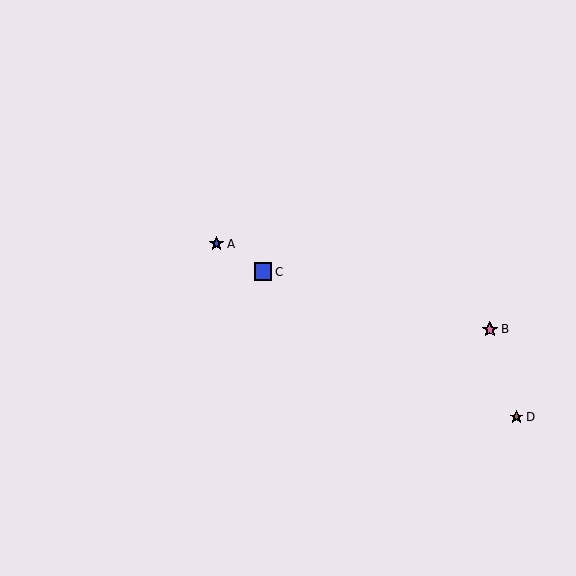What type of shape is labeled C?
Shape C is a blue square.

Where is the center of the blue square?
The center of the blue square is at (263, 272).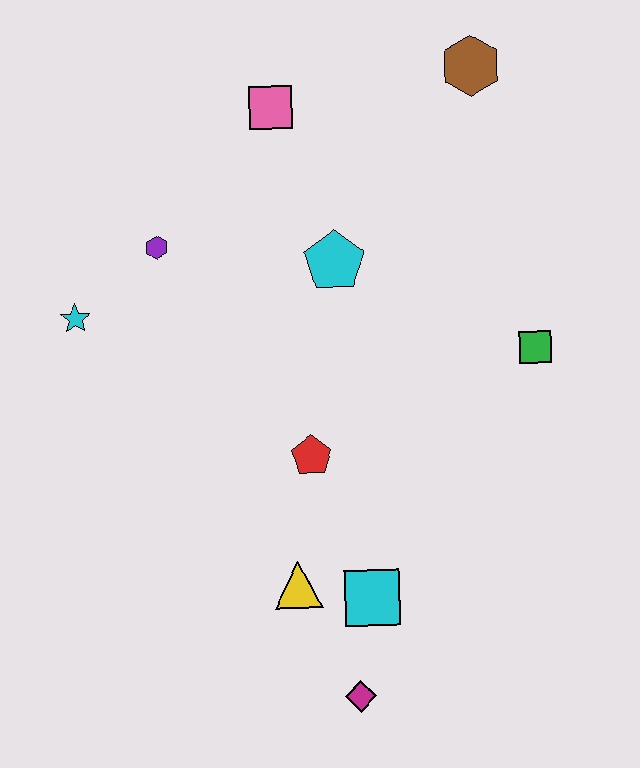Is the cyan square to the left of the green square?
Yes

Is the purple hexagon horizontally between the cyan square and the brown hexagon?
No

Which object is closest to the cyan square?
The yellow triangle is closest to the cyan square.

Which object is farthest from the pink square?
The magenta diamond is farthest from the pink square.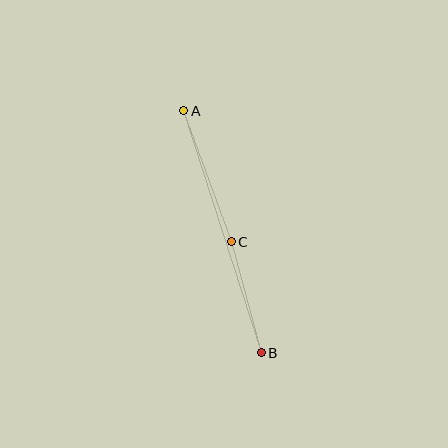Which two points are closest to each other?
Points B and C are closest to each other.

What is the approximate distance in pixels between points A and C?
The distance between A and C is approximately 139 pixels.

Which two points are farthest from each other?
Points A and B are farthest from each other.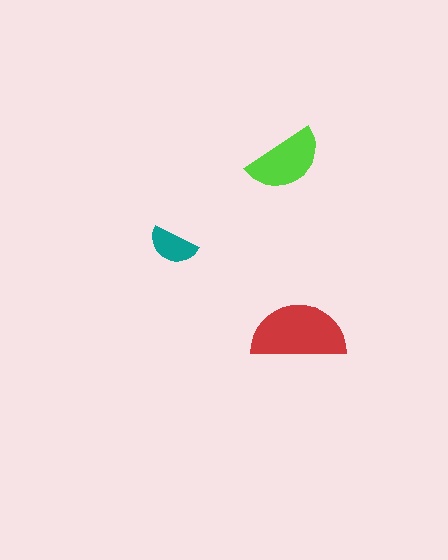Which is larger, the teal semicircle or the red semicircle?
The red one.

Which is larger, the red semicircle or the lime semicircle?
The red one.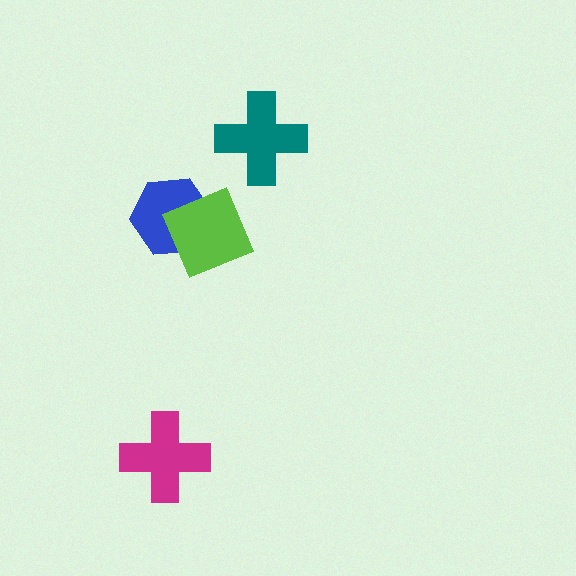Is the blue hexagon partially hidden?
Yes, it is partially covered by another shape.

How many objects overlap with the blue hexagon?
1 object overlaps with the blue hexagon.